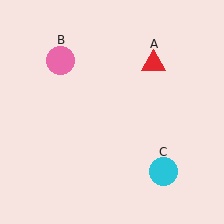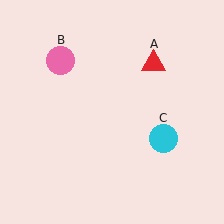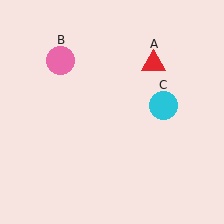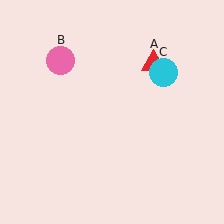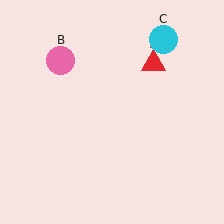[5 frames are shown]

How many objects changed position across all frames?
1 object changed position: cyan circle (object C).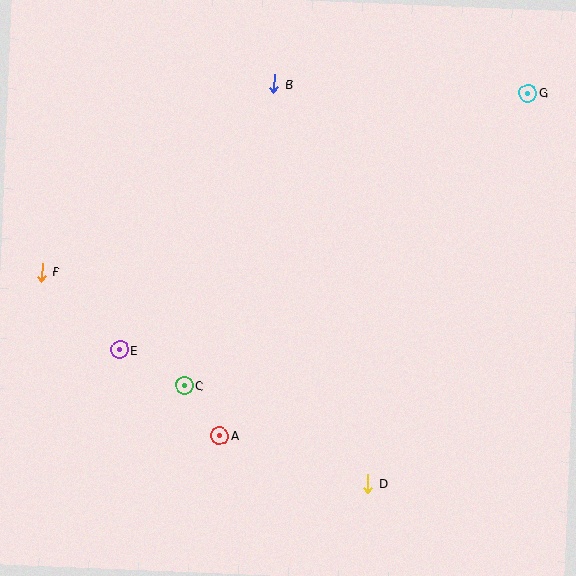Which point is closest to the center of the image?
Point C at (184, 386) is closest to the center.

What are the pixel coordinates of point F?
Point F is at (42, 272).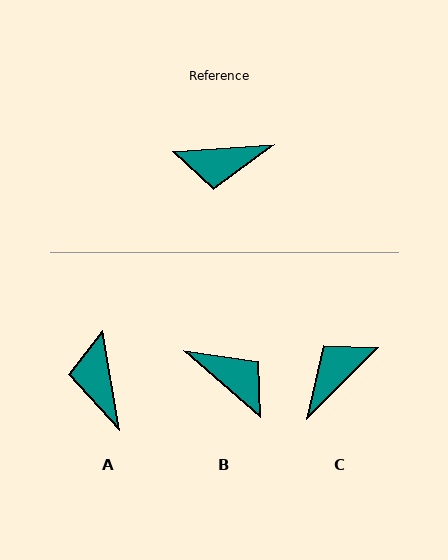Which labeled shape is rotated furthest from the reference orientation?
C, about 139 degrees away.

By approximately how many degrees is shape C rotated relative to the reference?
Approximately 139 degrees clockwise.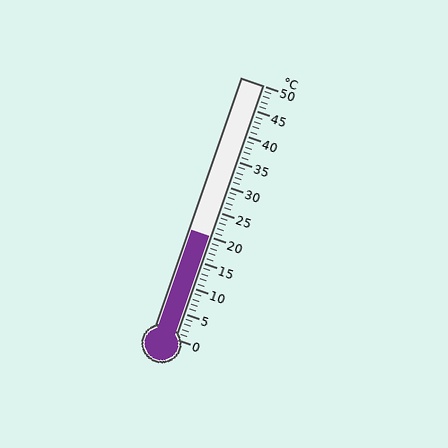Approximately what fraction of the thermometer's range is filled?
The thermometer is filled to approximately 40% of its range.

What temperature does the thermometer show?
The thermometer shows approximately 20°C.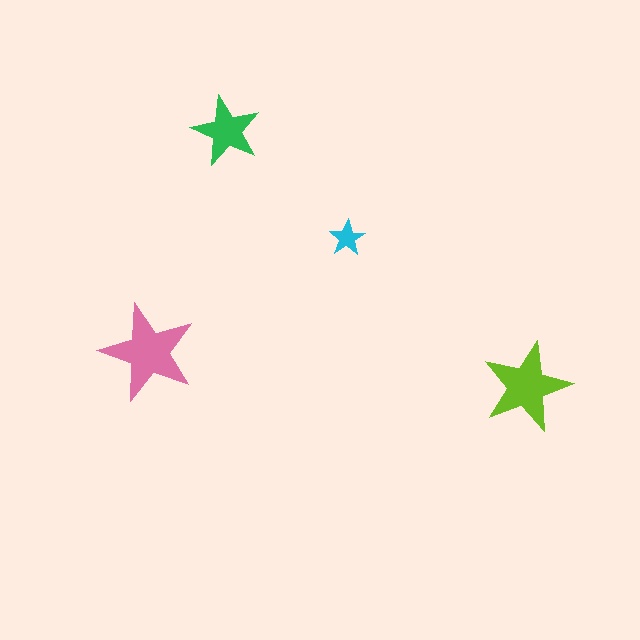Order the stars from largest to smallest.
the pink one, the lime one, the green one, the cyan one.